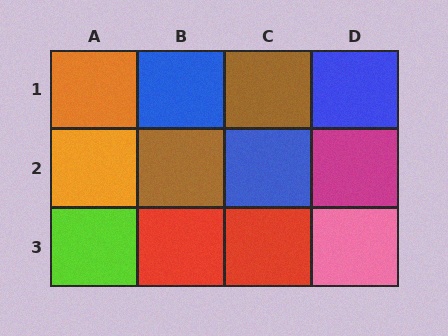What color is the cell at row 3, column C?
Red.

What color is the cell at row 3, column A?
Lime.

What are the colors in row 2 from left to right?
Orange, brown, blue, magenta.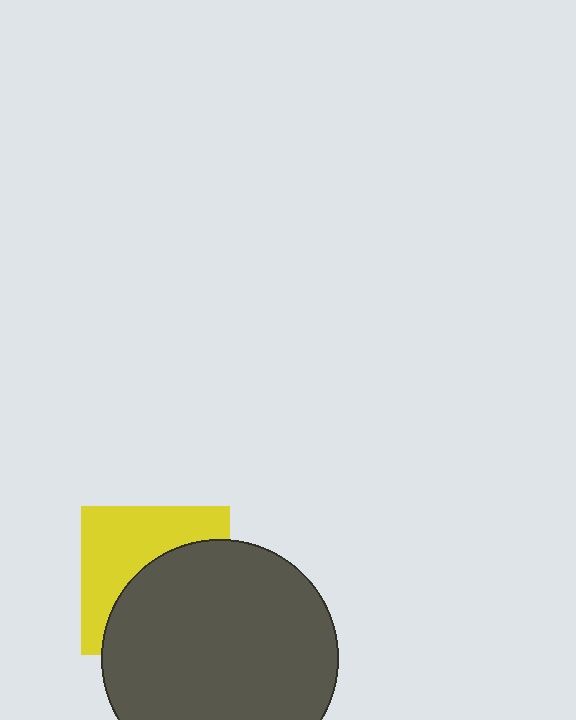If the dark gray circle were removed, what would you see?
You would see the complete yellow square.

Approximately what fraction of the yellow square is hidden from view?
Roughly 54% of the yellow square is hidden behind the dark gray circle.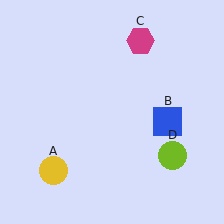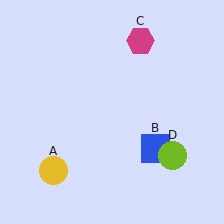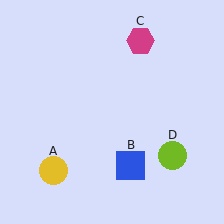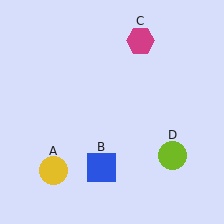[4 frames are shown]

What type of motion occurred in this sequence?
The blue square (object B) rotated clockwise around the center of the scene.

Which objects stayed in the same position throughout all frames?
Yellow circle (object A) and magenta hexagon (object C) and lime circle (object D) remained stationary.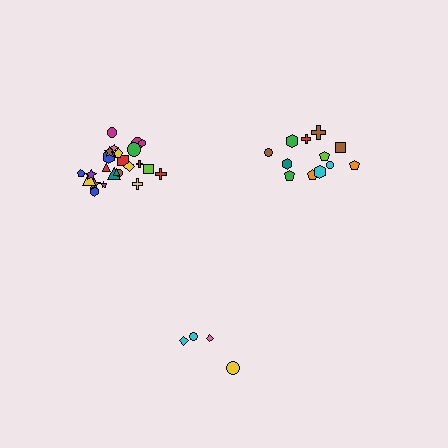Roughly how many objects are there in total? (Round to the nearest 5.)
Roughly 40 objects in total.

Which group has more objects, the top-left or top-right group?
The top-left group.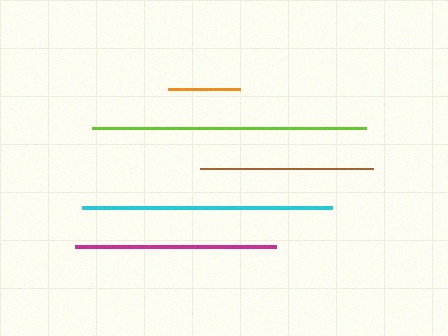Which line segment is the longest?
The lime line is the longest at approximately 275 pixels.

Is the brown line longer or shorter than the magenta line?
The magenta line is longer than the brown line.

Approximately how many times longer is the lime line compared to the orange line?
The lime line is approximately 3.8 times the length of the orange line.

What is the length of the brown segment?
The brown segment is approximately 173 pixels long.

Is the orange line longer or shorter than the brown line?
The brown line is longer than the orange line.